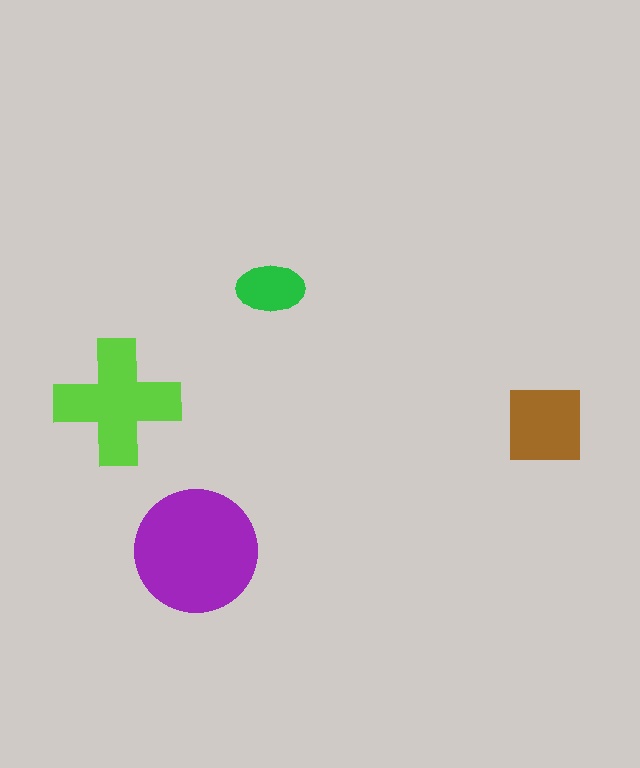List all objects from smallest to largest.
The green ellipse, the brown square, the lime cross, the purple circle.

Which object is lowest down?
The purple circle is bottommost.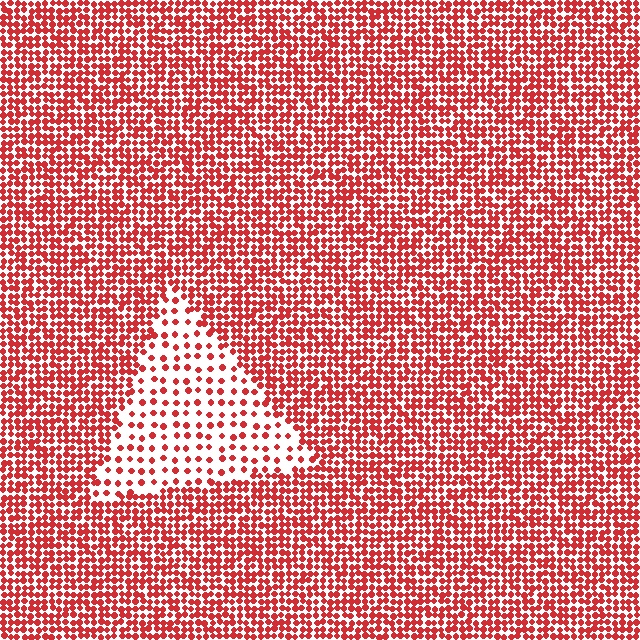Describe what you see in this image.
The image contains small red elements arranged at two different densities. A triangle-shaped region is visible where the elements are less densely packed than the surrounding area.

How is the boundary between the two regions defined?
The boundary is defined by a change in element density (approximately 2.7x ratio). All elements are the same color, size, and shape.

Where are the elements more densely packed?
The elements are more densely packed outside the triangle boundary.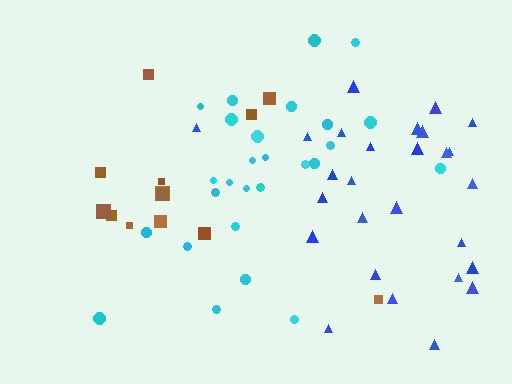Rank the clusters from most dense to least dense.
blue, cyan, brown.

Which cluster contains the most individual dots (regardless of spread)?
Cyan (27).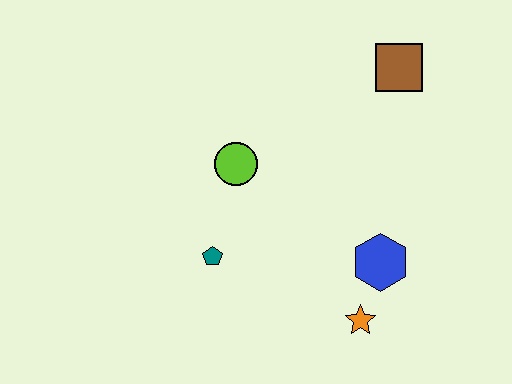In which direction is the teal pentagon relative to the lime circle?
The teal pentagon is below the lime circle.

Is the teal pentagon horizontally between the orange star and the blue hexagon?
No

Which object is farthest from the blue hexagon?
The brown square is farthest from the blue hexagon.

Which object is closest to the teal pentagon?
The lime circle is closest to the teal pentagon.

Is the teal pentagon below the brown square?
Yes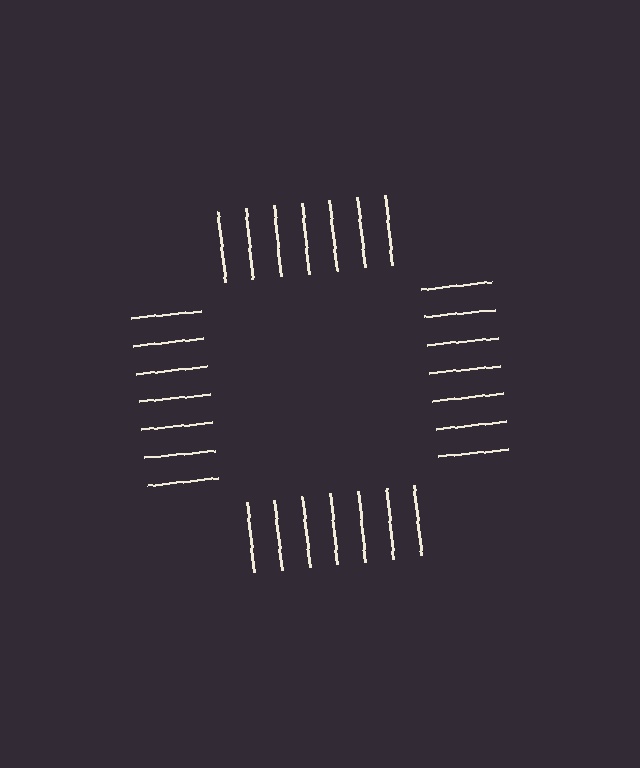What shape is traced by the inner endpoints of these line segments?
An illusory square — the line segments terminate on its edges but no continuous stroke is drawn.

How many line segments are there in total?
28 — 7 along each of the 4 edges.